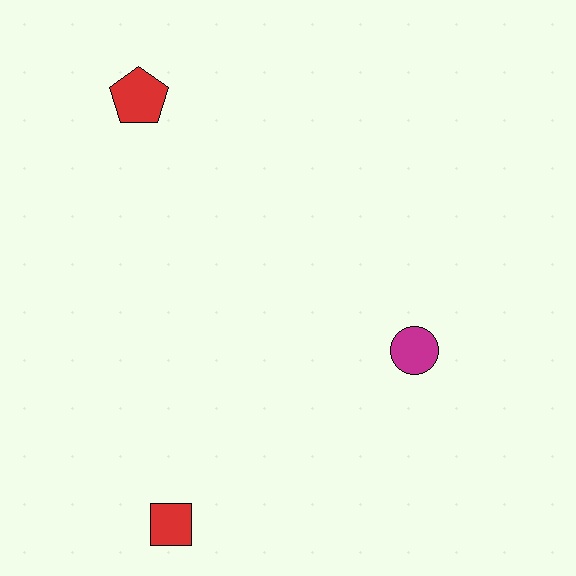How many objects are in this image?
There are 3 objects.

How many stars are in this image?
There are no stars.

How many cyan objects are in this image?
There are no cyan objects.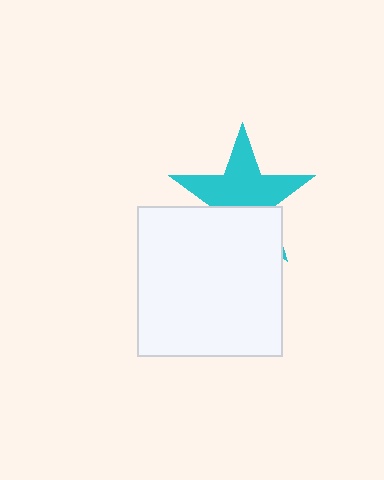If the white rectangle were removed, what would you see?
You would see the complete cyan star.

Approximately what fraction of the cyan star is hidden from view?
Roughly 39% of the cyan star is hidden behind the white rectangle.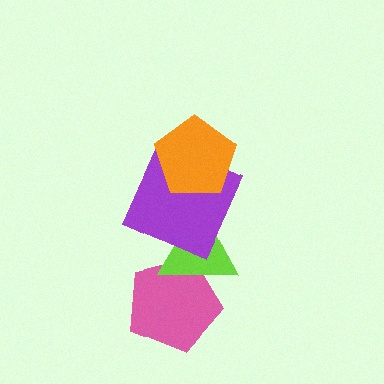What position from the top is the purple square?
The purple square is 2nd from the top.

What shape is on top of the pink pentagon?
The lime triangle is on top of the pink pentagon.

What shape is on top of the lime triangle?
The purple square is on top of the lime triangle.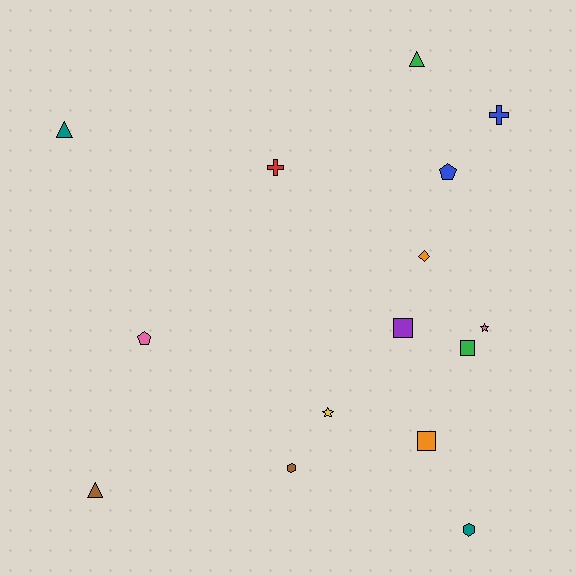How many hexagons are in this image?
There are 2 hexagons.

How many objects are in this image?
There are 15 objects.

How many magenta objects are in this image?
There are no magenta objects.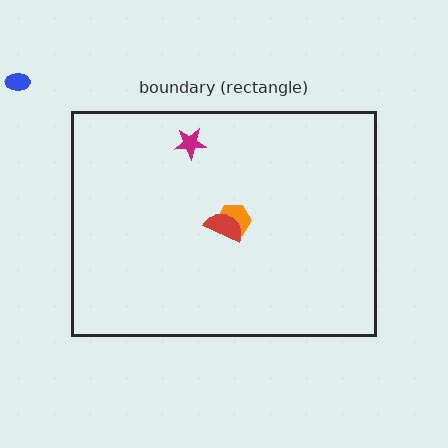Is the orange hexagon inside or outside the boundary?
Inside.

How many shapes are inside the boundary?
3 inside, 1 outside.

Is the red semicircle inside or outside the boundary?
Inside.